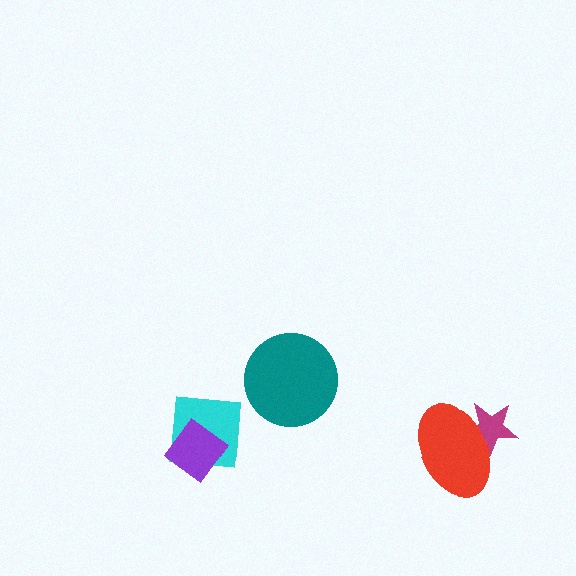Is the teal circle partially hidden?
No, no other shape covers it.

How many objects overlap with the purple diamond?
1 object overlaps with the purple diamond.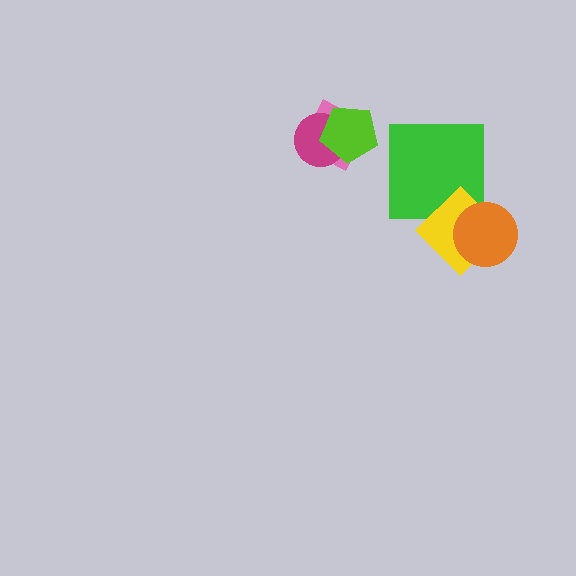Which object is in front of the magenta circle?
The lime pentagon is in front of the magenta circle.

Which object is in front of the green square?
The yellow diamond is in front of the green square.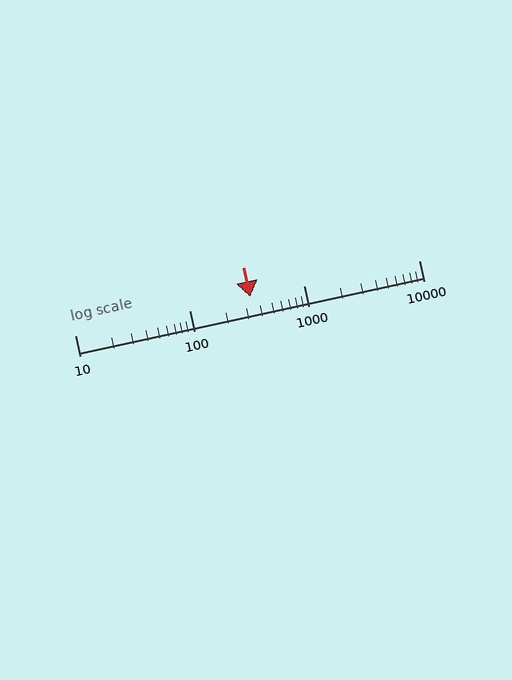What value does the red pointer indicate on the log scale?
The pointer indicates approximately 340.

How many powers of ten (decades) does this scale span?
The scale spans 3 decades, from 10 to 10000.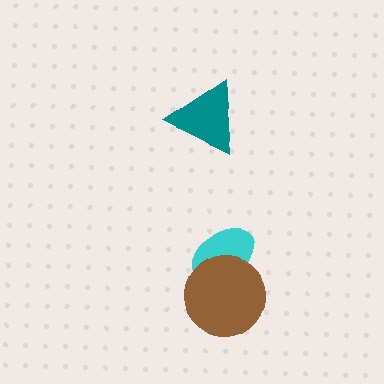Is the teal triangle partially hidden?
No, no other shape covers it.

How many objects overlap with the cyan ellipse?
1 object overlaps with the cyan ellipse.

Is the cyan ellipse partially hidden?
Yes, it is partially covered by another shape.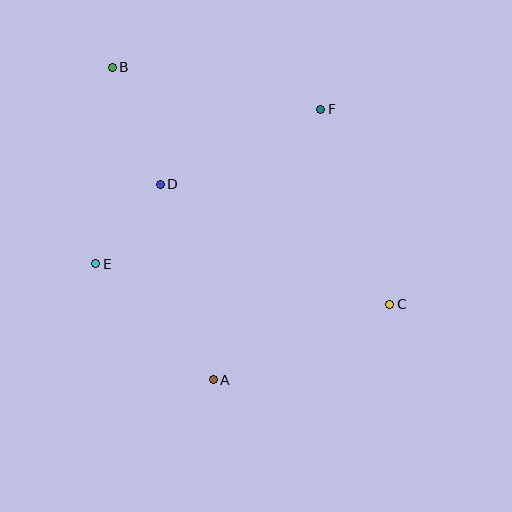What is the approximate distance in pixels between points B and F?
The distance between B and F is approximately 213 pixels.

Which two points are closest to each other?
Points D and E are closest to each other.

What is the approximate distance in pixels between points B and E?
The distance between B and E is approximately 197 pixels.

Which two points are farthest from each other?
Points B and C are farthest from each other.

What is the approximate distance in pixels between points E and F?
The distance between E and F is approximately 273 pixels.